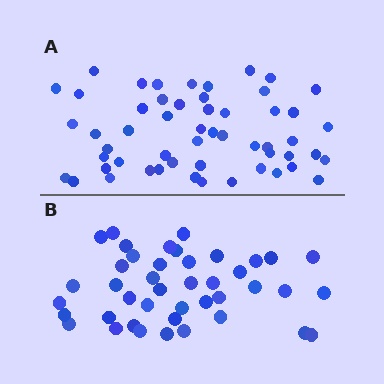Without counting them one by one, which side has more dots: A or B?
Region A (the top region) has more dots.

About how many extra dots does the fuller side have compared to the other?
Region A has roughly 12 or so more dots than region B.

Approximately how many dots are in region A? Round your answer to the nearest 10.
About 50 dots. (The exact count is 54, which rounds to 50.)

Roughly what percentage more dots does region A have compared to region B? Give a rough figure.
About 30% more.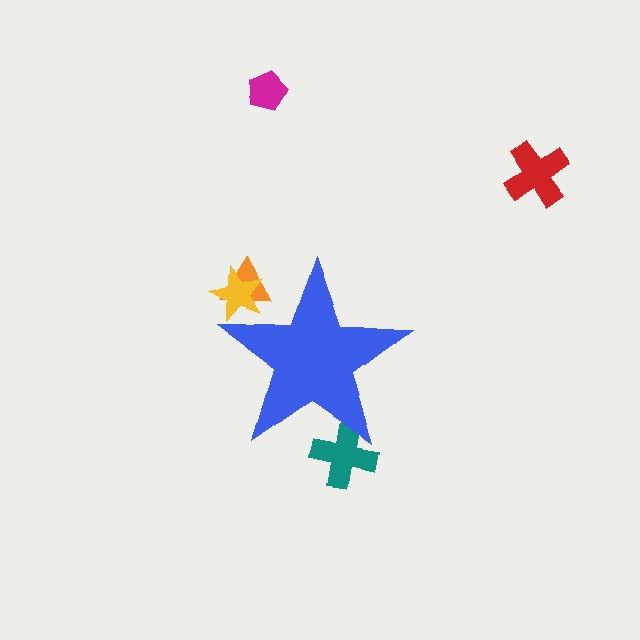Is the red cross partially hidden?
No, the red cross is fully visible.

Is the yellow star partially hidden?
Yes, the yellow star is partially hidden behind the blue star.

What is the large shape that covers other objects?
A blue star.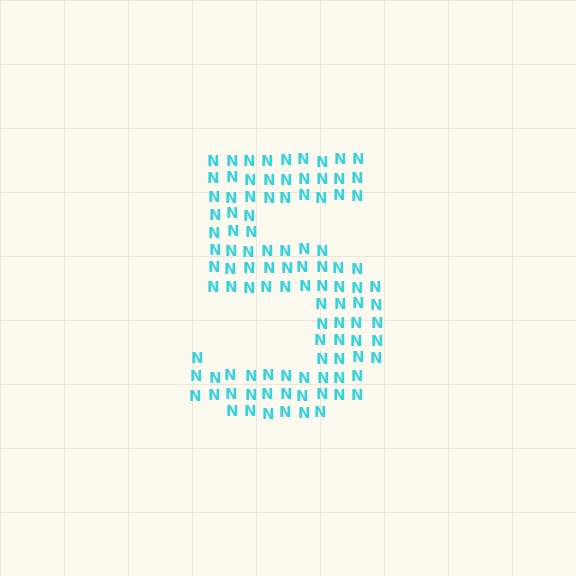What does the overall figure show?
The overall figure shows the digit 5.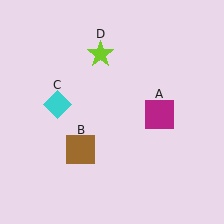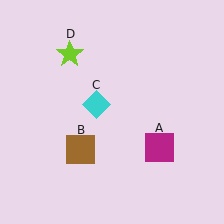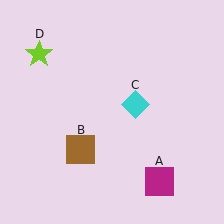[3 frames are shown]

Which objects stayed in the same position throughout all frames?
Brown square (object B) remained stationary.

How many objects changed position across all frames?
3 objects changed position: magenta square (object A), cyan diamond (object C), lime star (object D).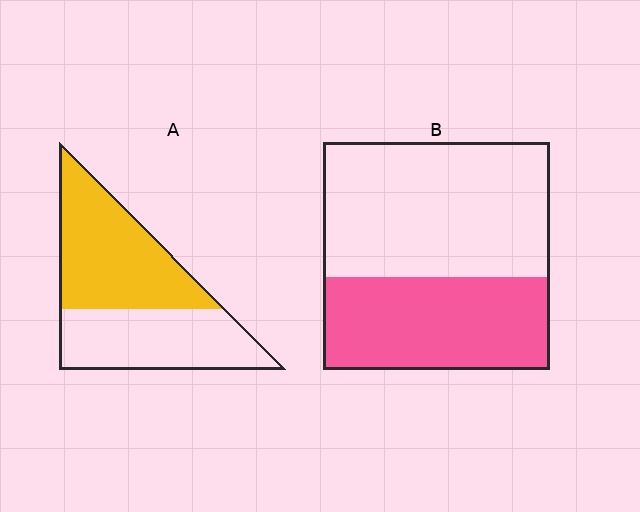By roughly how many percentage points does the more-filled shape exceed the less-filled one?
By roughly 15 percentage points (A over B).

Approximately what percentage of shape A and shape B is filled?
A is approximately 55% and B is approximately 40%.